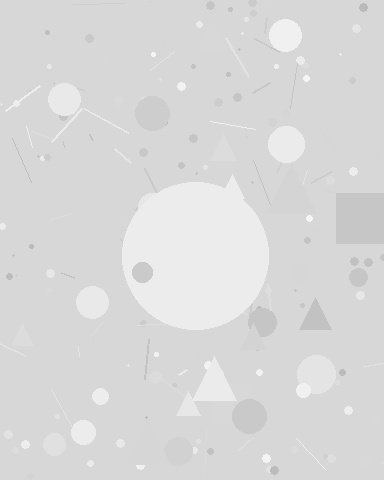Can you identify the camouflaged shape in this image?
The camouflaged shape is a circle.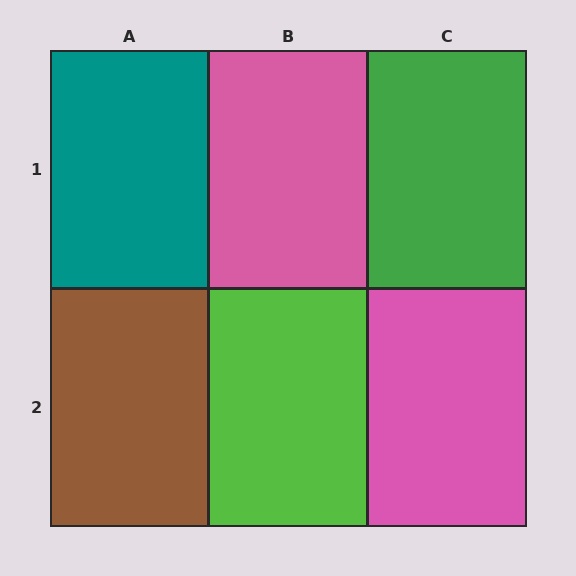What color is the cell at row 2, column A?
Brown.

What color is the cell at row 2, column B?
Lime.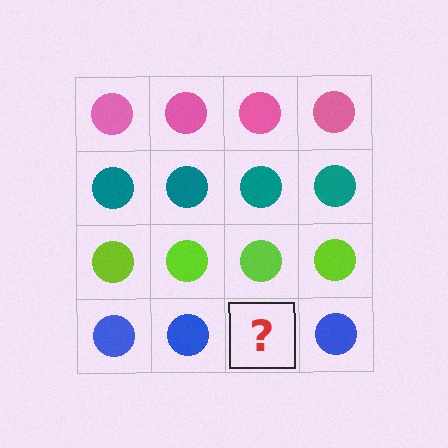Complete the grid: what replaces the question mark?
The question mark should be replaced with a blue circle.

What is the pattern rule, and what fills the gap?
The rule is that each row has a consistent color. The gap should be filled with a blue circle.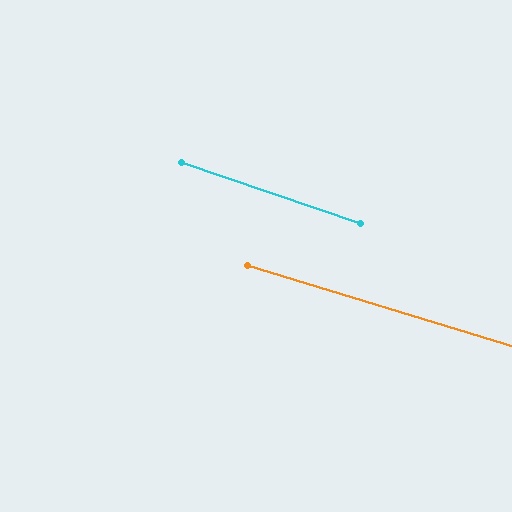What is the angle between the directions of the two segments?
Approximately 2 degrees.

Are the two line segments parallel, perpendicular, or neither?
Parallel — their directions differ by only 1.8°.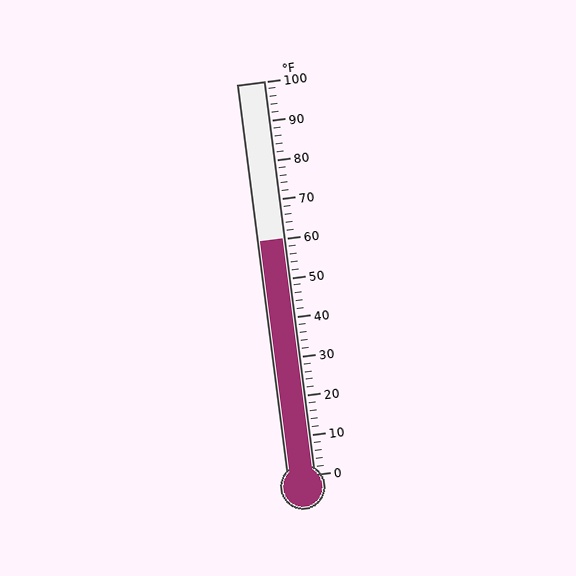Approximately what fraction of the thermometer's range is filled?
The thermometer is filled to approximately 60% of its range.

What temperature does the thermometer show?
The thermometer shows approximately 60°F.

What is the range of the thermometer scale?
The thermometer scale ranges from 0°F to 100°F.